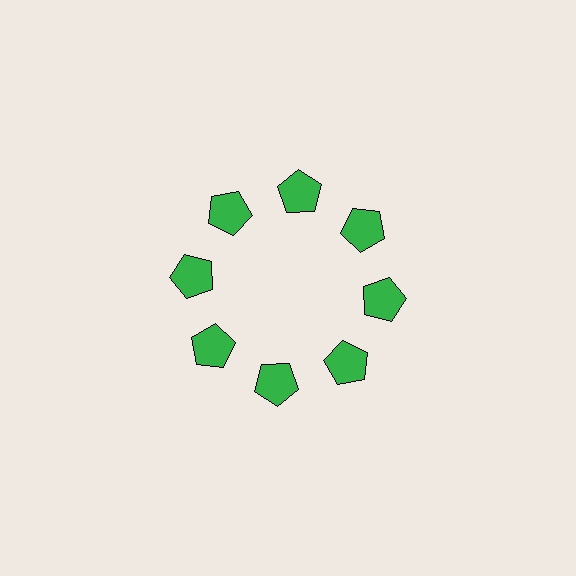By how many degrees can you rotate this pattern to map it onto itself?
The pattern maps onto itself every 45 degrees of rotation.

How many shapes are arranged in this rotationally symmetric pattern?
There are 8 shapes, arranged in 8 groups of 1.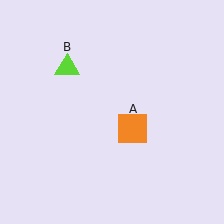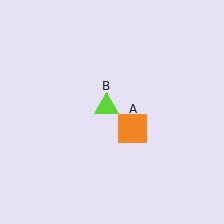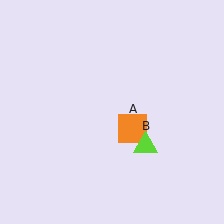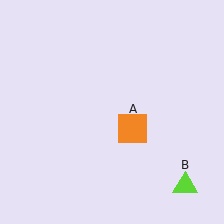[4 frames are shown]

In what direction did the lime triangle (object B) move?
The lime triangle (object B) moved down and to the right.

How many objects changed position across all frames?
1 object changed position: lime triangle (object B).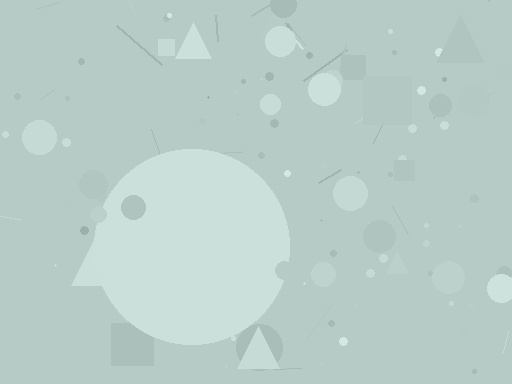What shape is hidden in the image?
A circle is hidden in the image.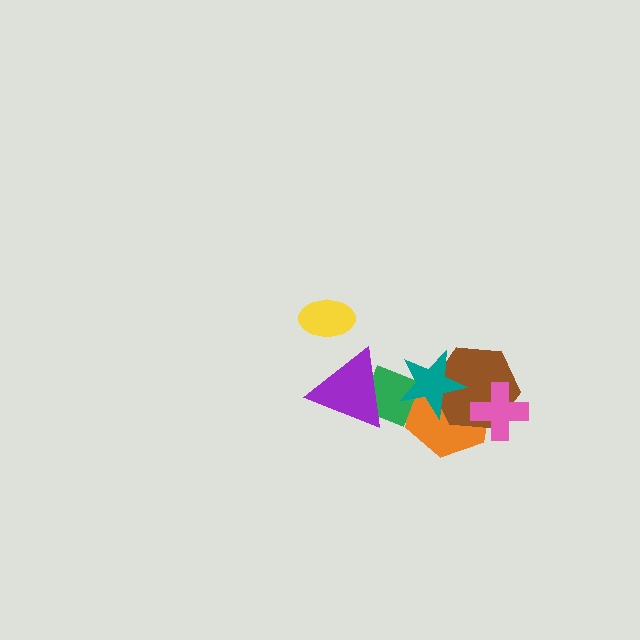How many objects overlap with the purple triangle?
1 object overlaps with the purple triangle.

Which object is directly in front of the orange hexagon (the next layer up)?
The brown hexagon is directly in front of the orange hexagon.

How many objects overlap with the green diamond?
3 objects overlap with the green diamond.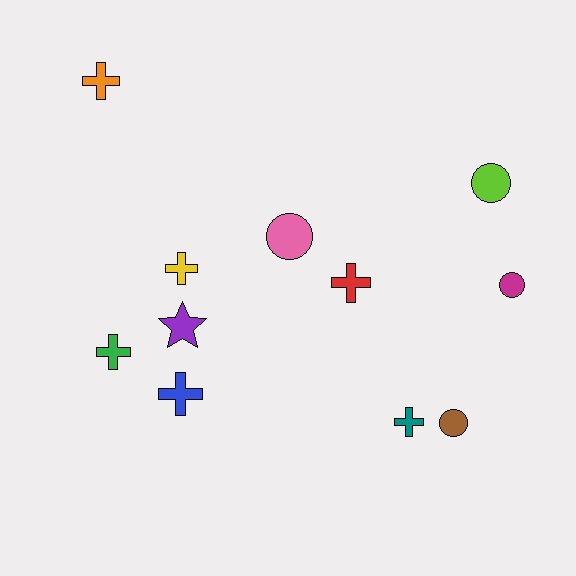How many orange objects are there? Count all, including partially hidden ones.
There is 1 orange object.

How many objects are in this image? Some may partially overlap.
There are 11 objects.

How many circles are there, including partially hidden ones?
There are 4 circles.